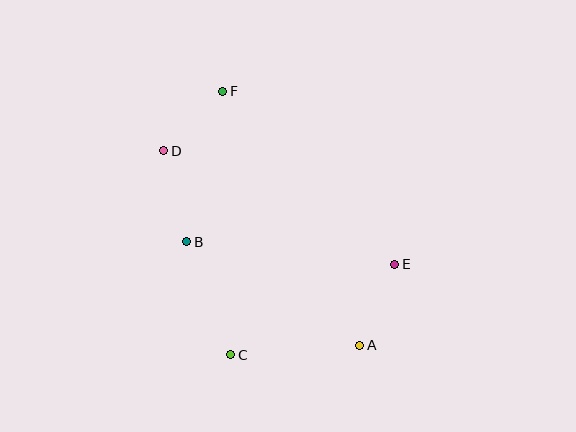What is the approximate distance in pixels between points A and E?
The distance between A and E is approximately 88 pixels.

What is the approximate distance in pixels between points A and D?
The distance between A and D is approximately 276 pixels.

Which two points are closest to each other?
Points D and F are closest to each other.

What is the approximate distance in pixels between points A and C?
The distance between A and C is approximately 130 pixels.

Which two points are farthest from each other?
Points A and F are farthest from each other.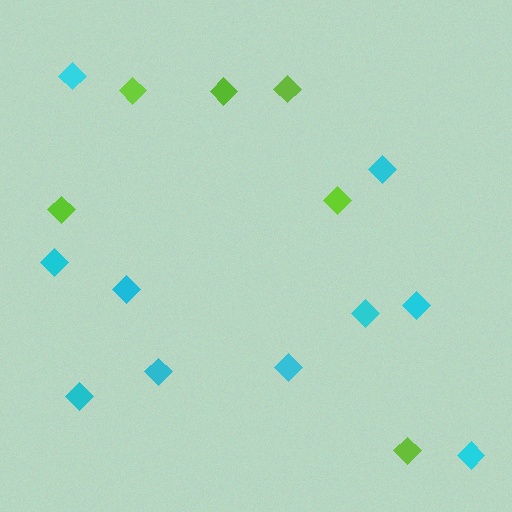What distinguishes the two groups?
There are 2 groups: one group of lime diamonds (6) and one group of cyan diamonds (10).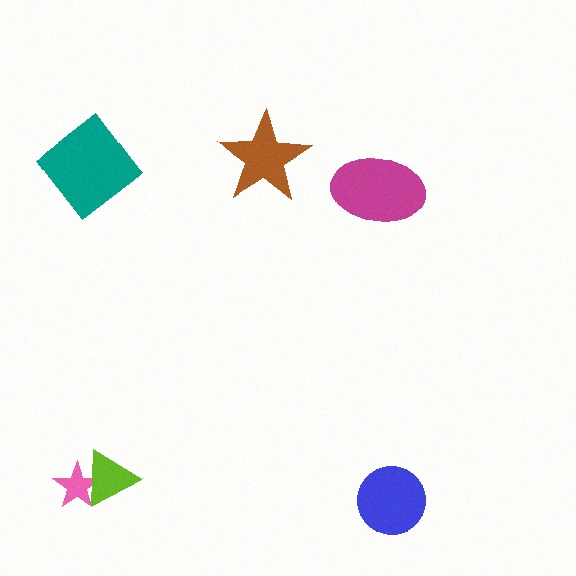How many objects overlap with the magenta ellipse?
0 objects overlap with the magenta ellipse.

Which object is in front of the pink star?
The lime triangle is in front of the pink star.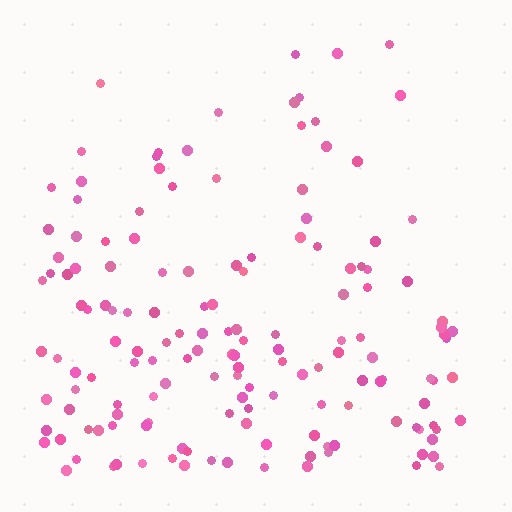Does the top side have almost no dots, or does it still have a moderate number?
Still a moderate number, just noticeably fewer than the bottom.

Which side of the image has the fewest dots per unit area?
The top.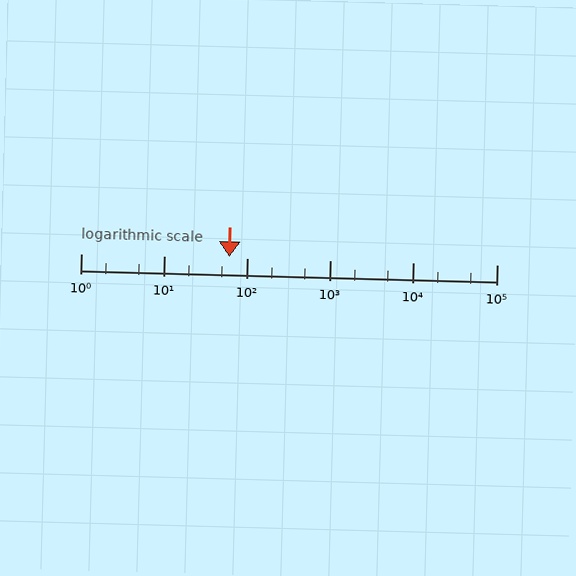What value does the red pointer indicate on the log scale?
The pointer indicates approximately 61.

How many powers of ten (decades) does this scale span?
The scale spans 5 decades, from 1 to 100000.